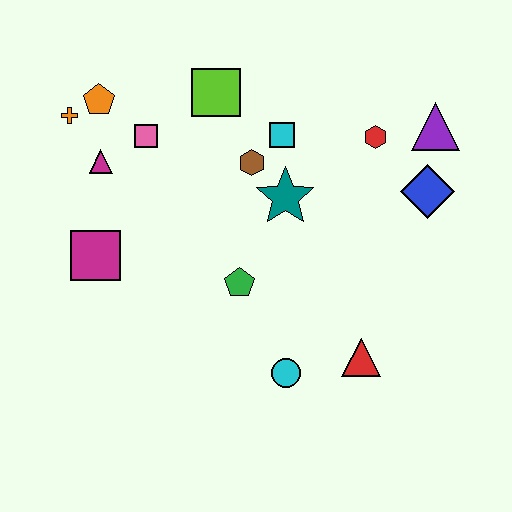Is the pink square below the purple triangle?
Yes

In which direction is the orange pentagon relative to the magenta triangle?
The orange pentagon is above the magenta triangle.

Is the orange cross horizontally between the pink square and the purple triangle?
No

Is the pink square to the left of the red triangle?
Yes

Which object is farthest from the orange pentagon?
The red triangle is farthest from the orange pentagon.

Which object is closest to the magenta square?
The magenta triangle is closest to the magenta square.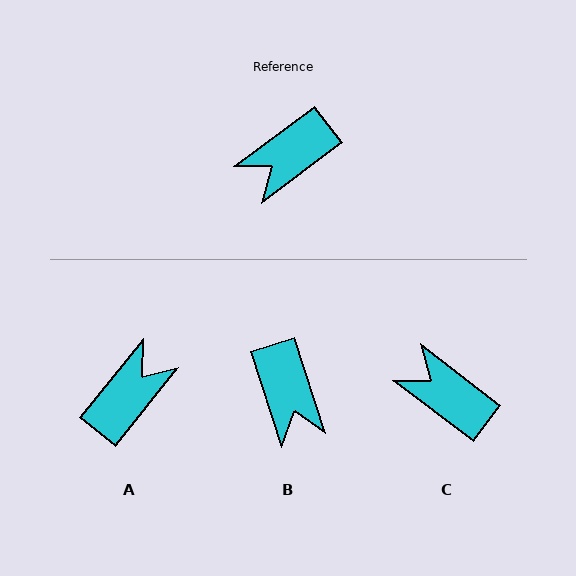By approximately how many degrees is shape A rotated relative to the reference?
Approximately 166 degrees clockwise.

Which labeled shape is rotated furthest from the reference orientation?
A, about 166 degrees away.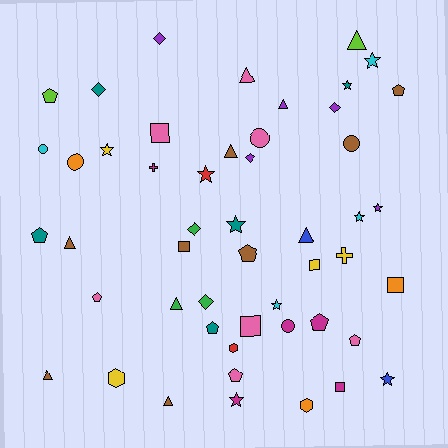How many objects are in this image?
There are 50 objects.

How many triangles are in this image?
There are 9 triangles.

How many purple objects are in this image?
There are 5 purple objects.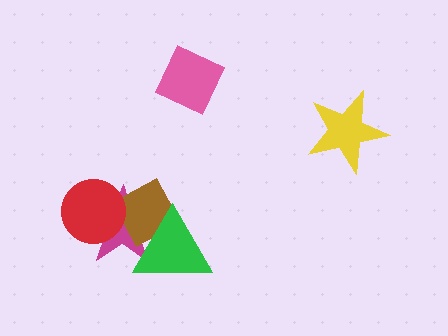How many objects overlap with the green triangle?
2 objects overlap with the green triangle.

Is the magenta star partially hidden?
Yes, it is partially covered by another shape.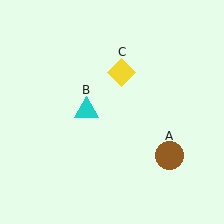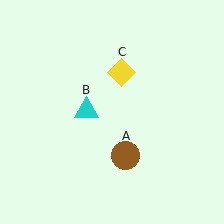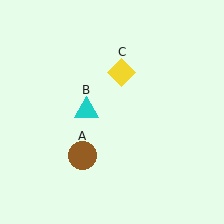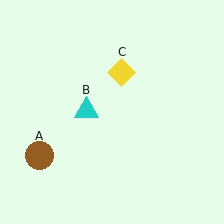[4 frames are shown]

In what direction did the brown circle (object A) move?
The brown circle (object A) moved left.